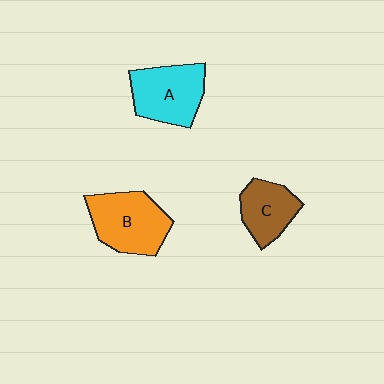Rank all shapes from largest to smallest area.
From largest to smallest: B (orange), A (cyan), C (brown).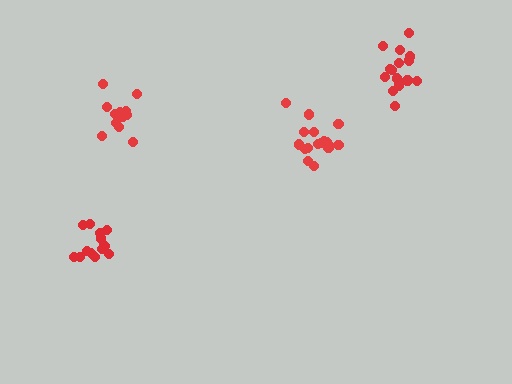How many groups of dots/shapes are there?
There are 4 groups.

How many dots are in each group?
Group 1: 13 dots, Group 2: 17 dots, Group 3: 17 dots, Group 4: 14 dots (61 total).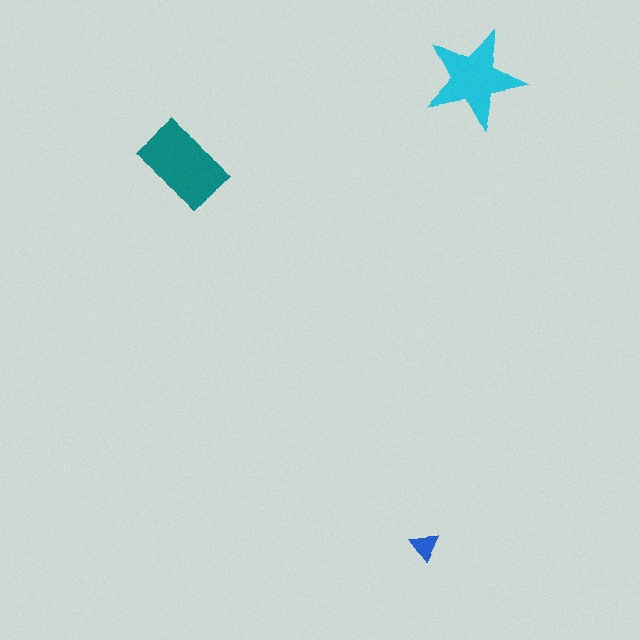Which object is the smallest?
The blue triangle.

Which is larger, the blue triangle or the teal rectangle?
The teal rectangle.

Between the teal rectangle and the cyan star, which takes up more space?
The teal rectangle.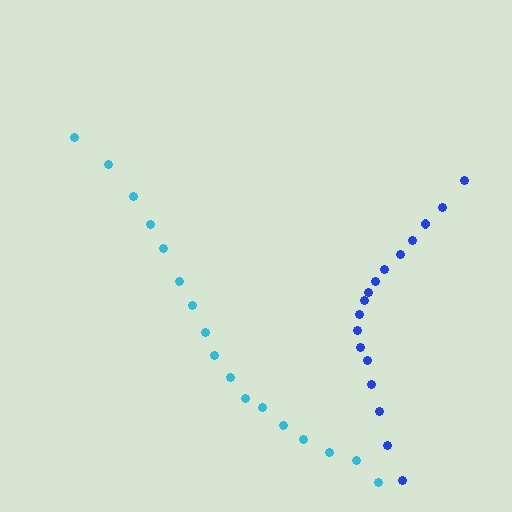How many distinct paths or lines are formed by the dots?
There are 2 distinct paths.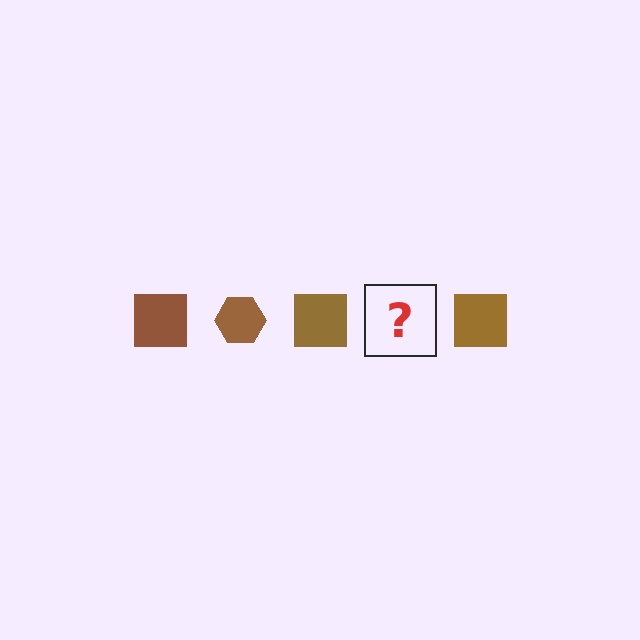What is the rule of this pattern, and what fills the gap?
The rule is that the pattern cycles through square, hexagon shapes in brown. The gap should be filled with a brown hexagon.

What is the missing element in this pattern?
The missing element is a brown hexagon.